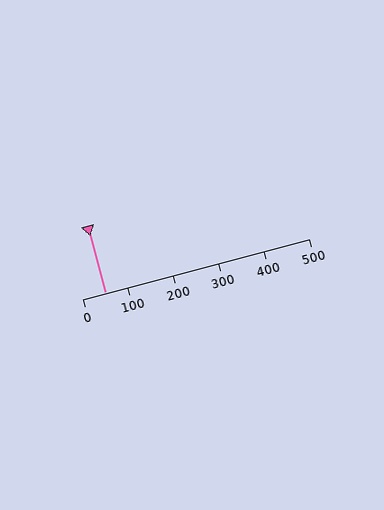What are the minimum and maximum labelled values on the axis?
The axis runs from 0 to 500.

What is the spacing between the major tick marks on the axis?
The major ticks are spaced 100 apart.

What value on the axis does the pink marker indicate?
The marker indicates approximately 50.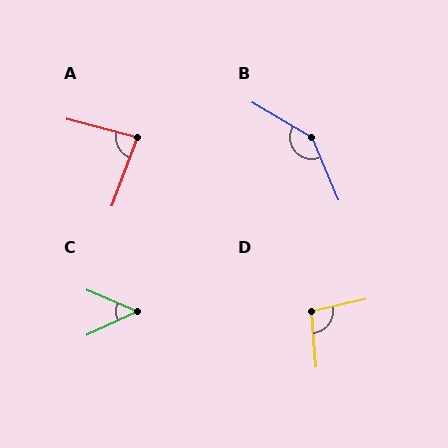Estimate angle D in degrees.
Approximately 98 degrees.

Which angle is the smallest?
C, at approximately 48 degrees.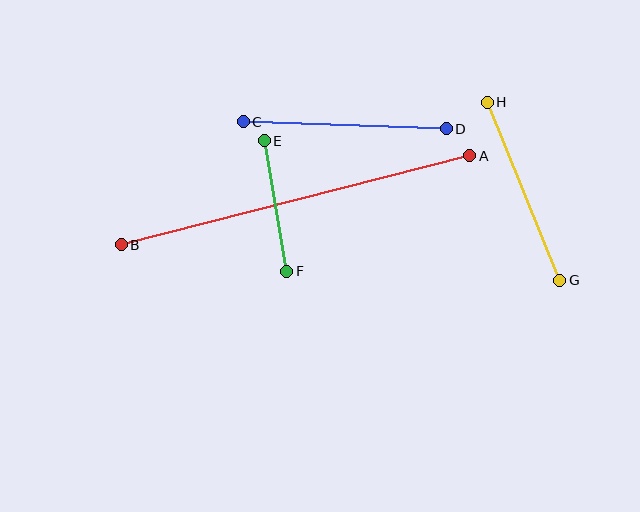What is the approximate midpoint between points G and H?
The midpoint is at approximately (523, 191) pixels.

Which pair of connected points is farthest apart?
Points A and B are farthest apart.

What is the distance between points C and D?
The distance is approximately 203 pixels.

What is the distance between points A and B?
The distance is approximately 360 pixels.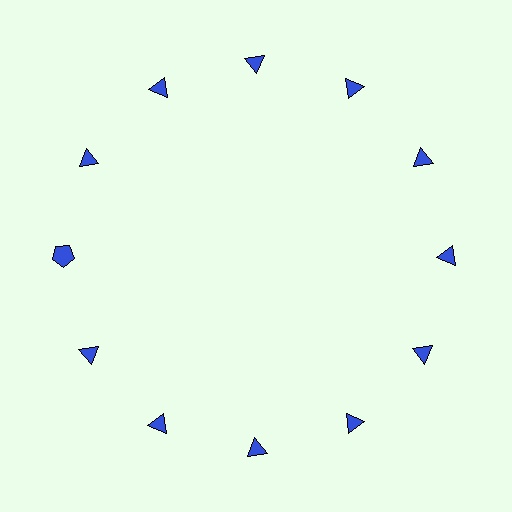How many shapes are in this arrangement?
There are 12 shapes arranged in a ring pattern.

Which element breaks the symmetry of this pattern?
The blue pentagon at roughly the 9 o'clock position breaks the symmetry. All other shapes are blue triangles.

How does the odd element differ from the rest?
It has a different shape: pentagon instead of triangle.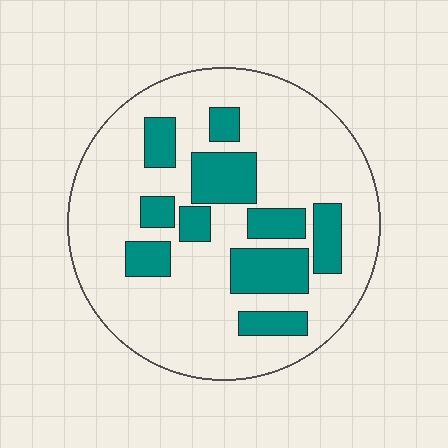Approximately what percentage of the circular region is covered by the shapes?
Approximately 25%.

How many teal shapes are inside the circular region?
10.